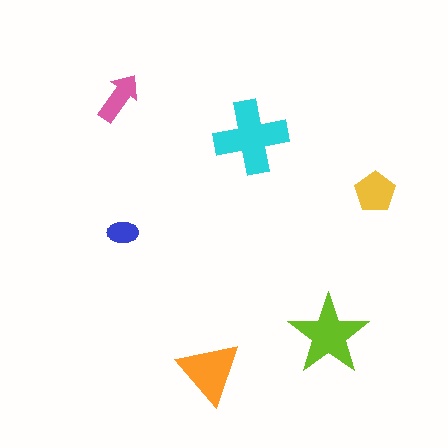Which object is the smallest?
The blue ellipse.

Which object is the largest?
The cyan cross.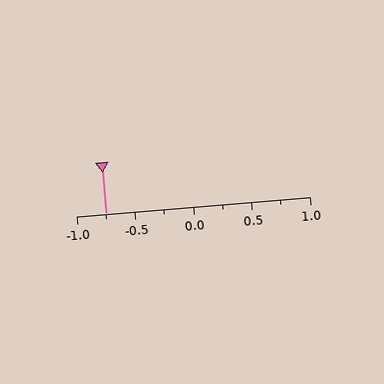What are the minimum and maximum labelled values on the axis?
The axis runs from -1.0 to 1.0.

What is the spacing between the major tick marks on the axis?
The major ticks are spaced 0.5 apart.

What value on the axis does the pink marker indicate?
The marker indicates approximately -0.75.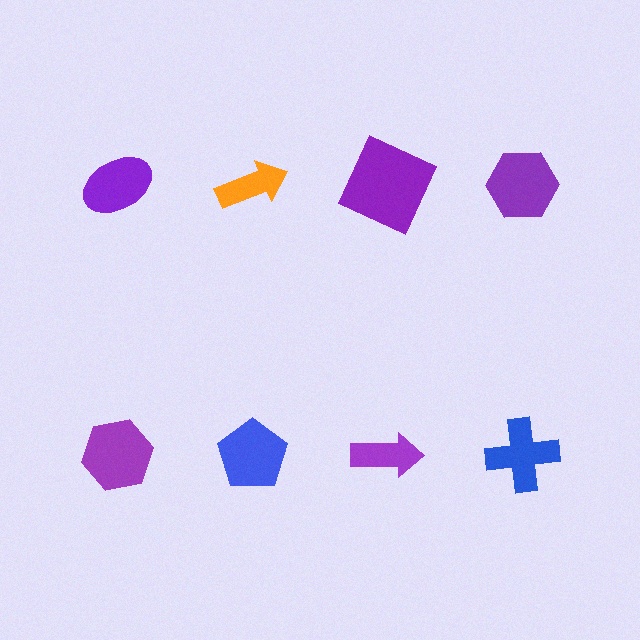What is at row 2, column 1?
A purple hexagon.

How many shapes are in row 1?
4 shapes.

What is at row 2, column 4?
A blue cross.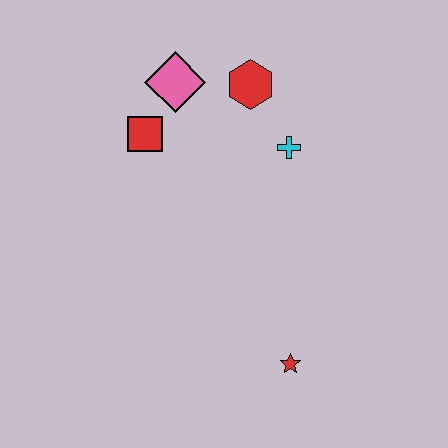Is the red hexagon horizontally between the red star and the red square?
Yes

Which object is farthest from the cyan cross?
The red star is farthest from the cyan cross.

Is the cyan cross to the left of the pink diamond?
No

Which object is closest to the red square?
The pink diamond is closest to the red square.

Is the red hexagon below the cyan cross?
No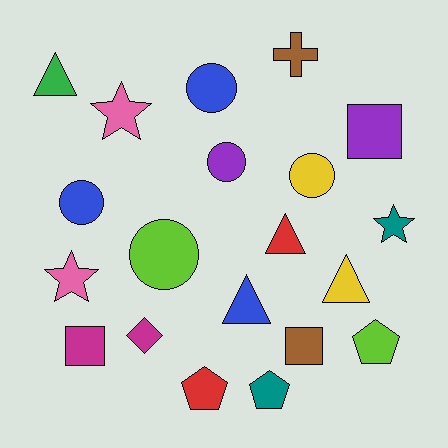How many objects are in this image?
There are 20 objects.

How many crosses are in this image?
There is 1 cross.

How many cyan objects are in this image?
There are no cyan objects.